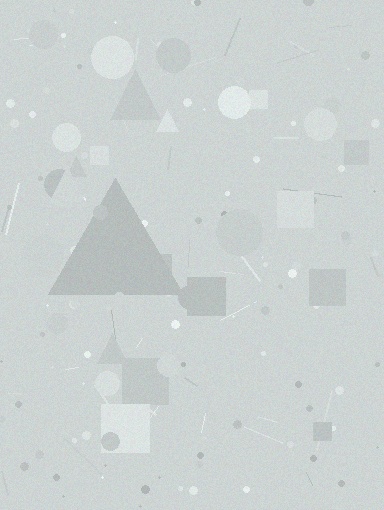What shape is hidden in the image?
A triangle is hidden in the image.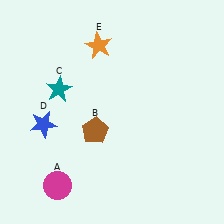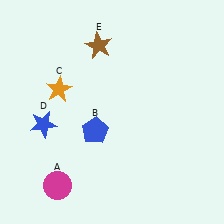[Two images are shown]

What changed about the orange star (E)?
In Image 1, E is orange. In Image 2, it changed to brown.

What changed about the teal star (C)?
In Image 1, C is teal. In Image 2, it changed to orange.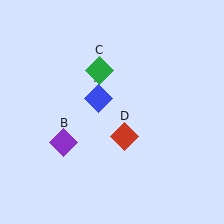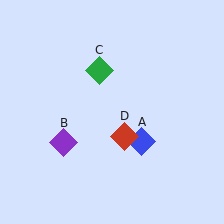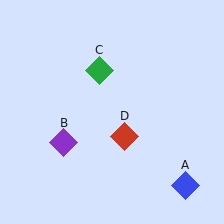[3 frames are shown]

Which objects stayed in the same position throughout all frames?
Purple diamond (object B) and green diamond (object C) and red diamond (object D) remained stationary.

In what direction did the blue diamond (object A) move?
The blue diamond (object A) moved down and to the right.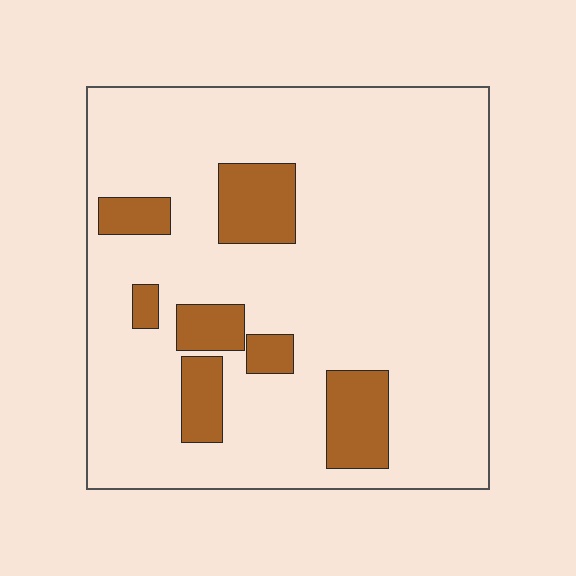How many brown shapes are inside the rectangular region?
7.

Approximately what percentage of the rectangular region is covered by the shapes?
Approximately 15%.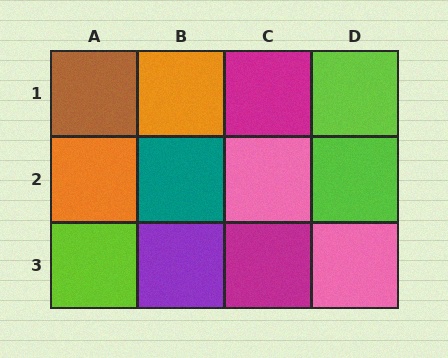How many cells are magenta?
2 cells are magenta.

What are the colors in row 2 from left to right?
Orange, teal, pink, lime.